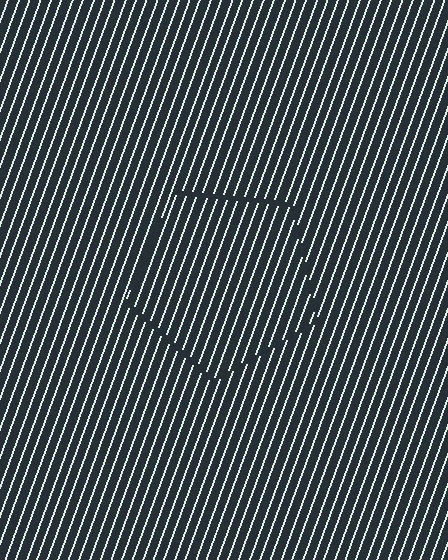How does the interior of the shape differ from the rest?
The interior of the shape contains the same grating, shifted by half a period — the contour is defined by the phase discontinuity where line-ends from the inner and outer gratings abut.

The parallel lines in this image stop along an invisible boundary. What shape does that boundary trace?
An illusory pentagon. The interior of the shape contains the same grating, shifted by half a period — the contour is defined by the phase discontinuity where line-ends from the inner and outer gratings abut.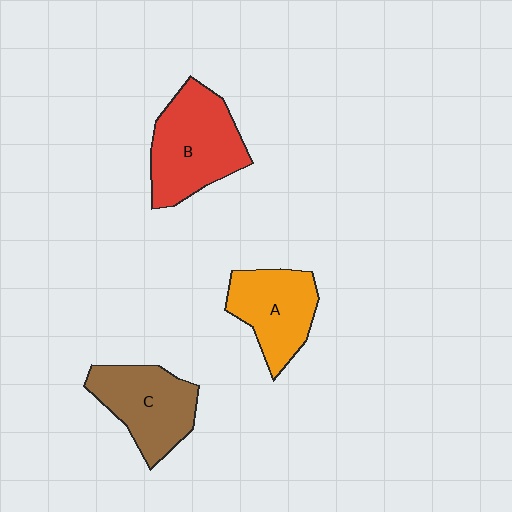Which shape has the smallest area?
Shape A (orange).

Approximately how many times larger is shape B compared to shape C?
Approximately 1.2 times.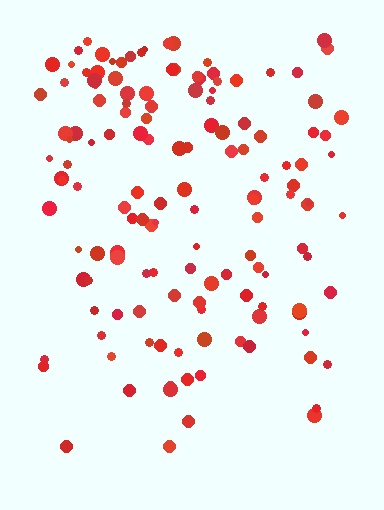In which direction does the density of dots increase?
From bottom to top, with the top side densest.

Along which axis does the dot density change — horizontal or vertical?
Vertical.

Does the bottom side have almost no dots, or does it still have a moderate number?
Still a moderate number, just noticeably fewer than the top.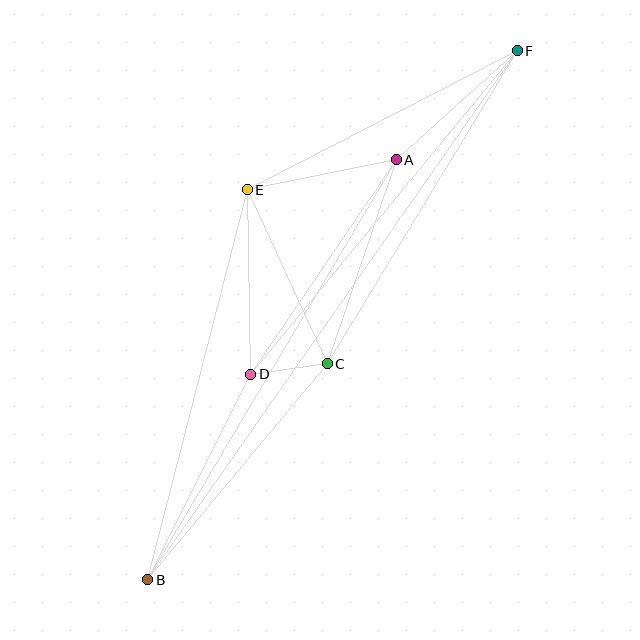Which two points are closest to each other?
Points C and D are closest to each other.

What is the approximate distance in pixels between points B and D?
The distance between B and D is approximately 230 pixels.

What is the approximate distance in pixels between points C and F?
The distance between C and F is approximately 366 pixels.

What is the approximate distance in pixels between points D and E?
The distance between D and E is approximately 184 pixels.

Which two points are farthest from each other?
Points B and F are farthest from each other.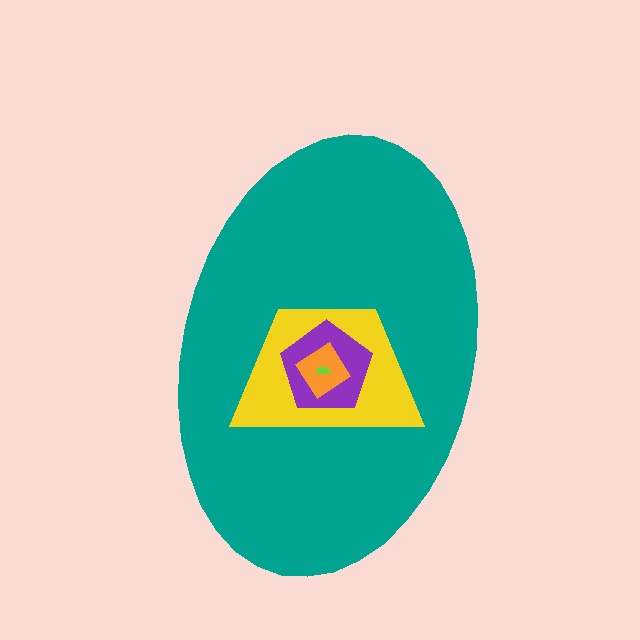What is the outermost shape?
The teal ellipse.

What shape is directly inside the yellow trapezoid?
The purple pentagon.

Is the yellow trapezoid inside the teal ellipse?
Yes.